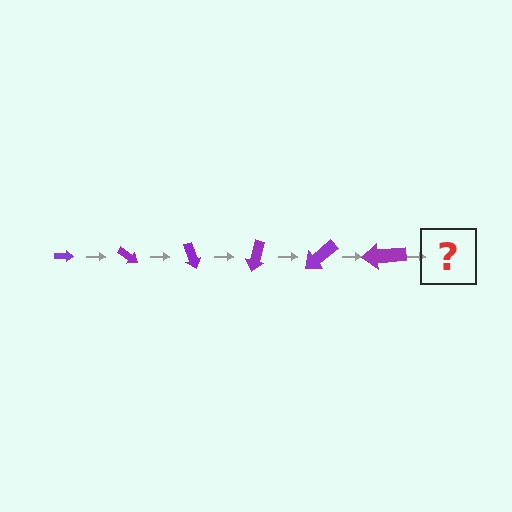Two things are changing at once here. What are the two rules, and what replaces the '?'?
The two rules are that the arrow grows larger each step and it rotates 35 degrees each step. The '?' should be an arrow, larger than the previous one and rotated 210 degrees from the start.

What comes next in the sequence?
The next element should be an arrow, larger than the previous one and rotated 210 degrees from the start.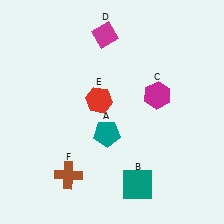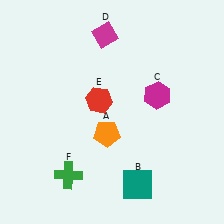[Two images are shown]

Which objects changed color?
A changed from teal to orange. F changed from brown to green.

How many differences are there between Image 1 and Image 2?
There are 2 differences between the two images.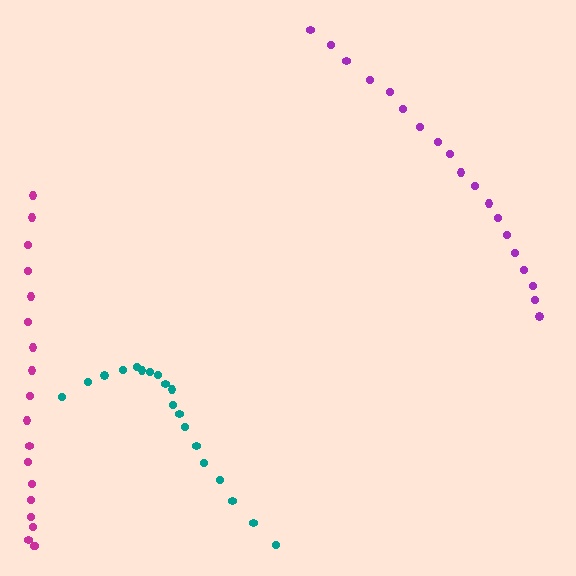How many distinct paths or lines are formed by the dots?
There are 3 distinct paths.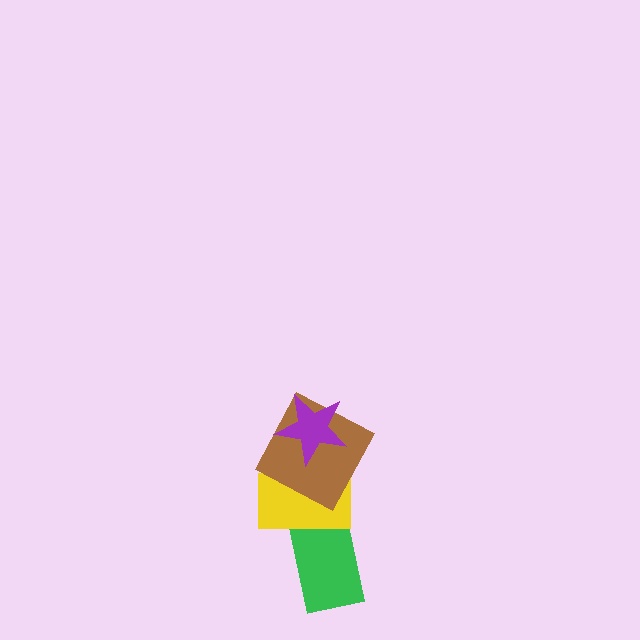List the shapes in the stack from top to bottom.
From top to bottom: the purple star, the brown square, the yellow rectangle, the green rectangle.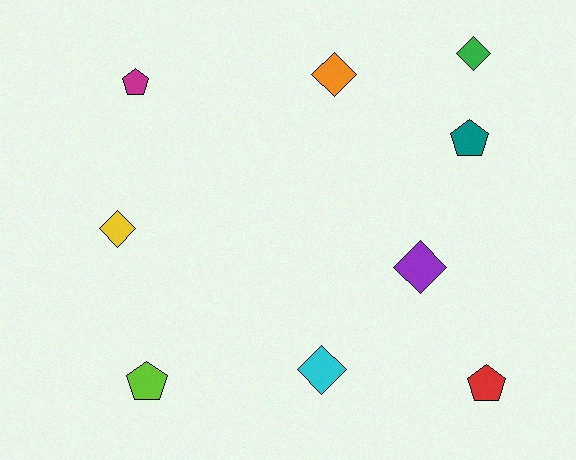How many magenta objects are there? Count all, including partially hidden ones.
There is 1 magenta object.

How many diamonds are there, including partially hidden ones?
There are 5 diamonds.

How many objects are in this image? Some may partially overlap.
There are 9 objects.